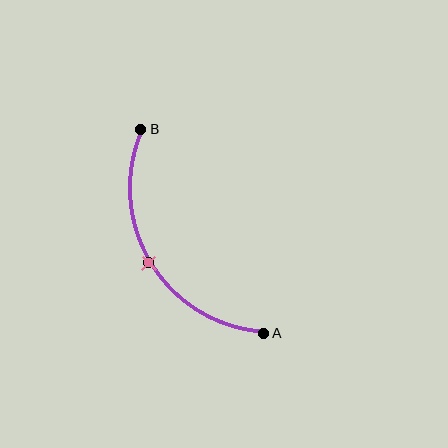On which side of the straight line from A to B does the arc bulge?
The arc bulges to the left of the straight line connecting A and B.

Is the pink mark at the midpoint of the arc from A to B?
Yes. The pink mark lies on the arc at equal arc-length from both A and B — it is the arc midpoint.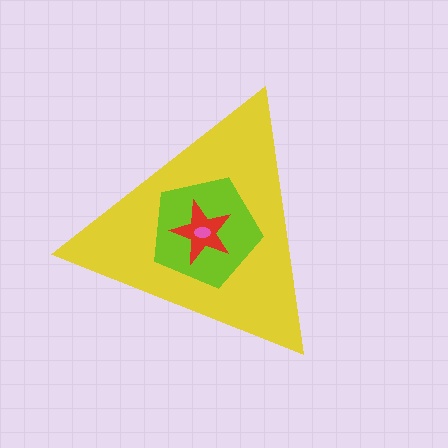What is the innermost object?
The pink ellipse.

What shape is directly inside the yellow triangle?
The lime pentagon.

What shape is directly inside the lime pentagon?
The red star.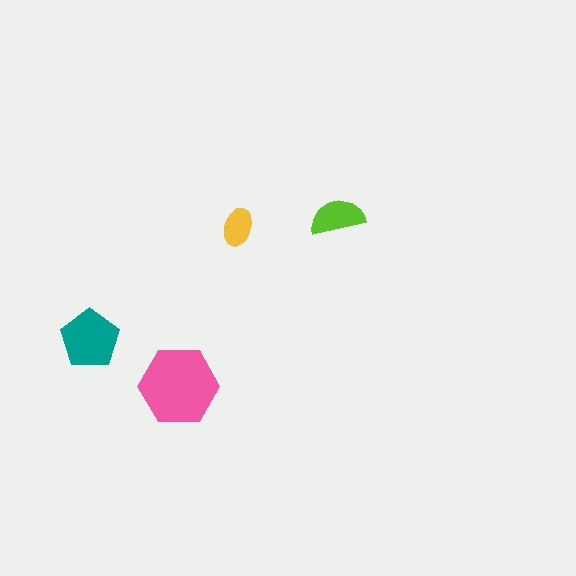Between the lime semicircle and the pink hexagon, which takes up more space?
The pink hexagon.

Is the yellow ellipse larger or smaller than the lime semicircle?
Smaller.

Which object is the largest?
The pink hexagon.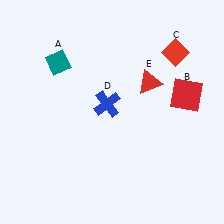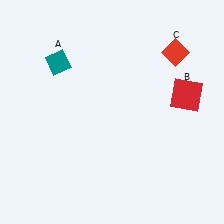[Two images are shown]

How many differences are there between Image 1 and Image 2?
There are 2 differences between the two images.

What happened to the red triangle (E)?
The red triangle (E) was removed in Image 2. It was in the top-right area of Image 1.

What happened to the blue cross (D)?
The blue cross (D) was removed in Image 2. It was in the top-left area of Image 1.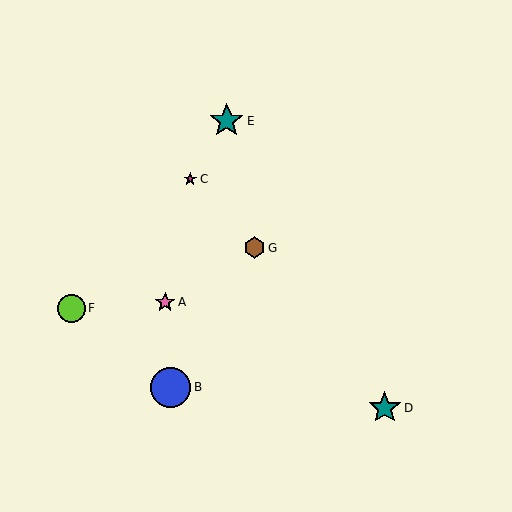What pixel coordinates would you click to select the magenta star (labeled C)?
Click at (190, 179) to select the magenta star C.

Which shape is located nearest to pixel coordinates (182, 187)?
The magenta star (labeled C) at (190, 179) is nearest to that location.